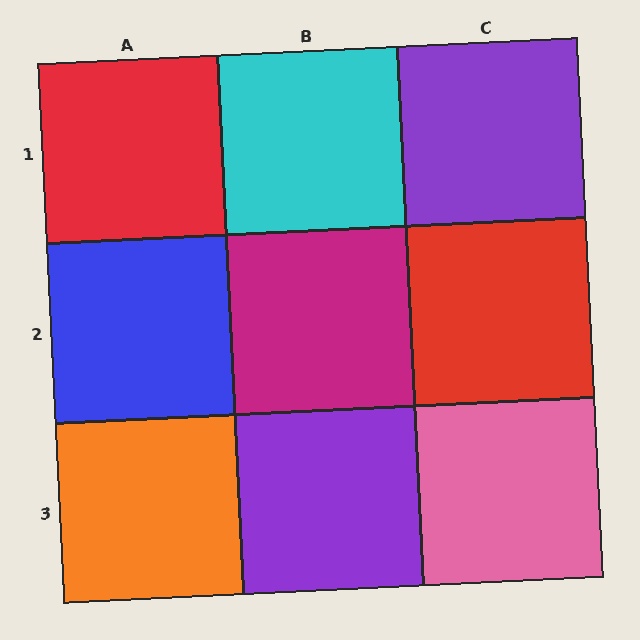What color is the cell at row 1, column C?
Purple.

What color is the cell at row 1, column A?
Red.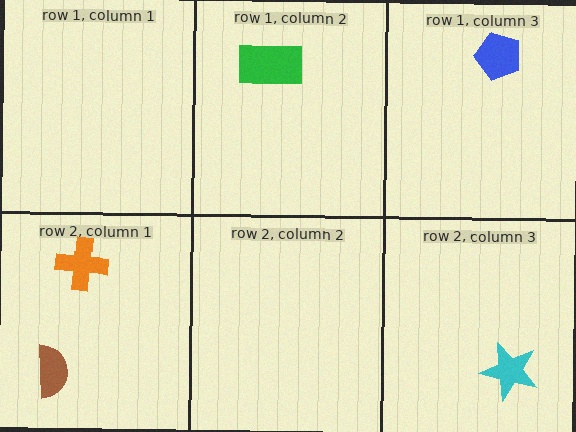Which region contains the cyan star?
The row 2, column 3 region.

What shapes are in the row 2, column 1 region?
The brown semicircle, the orange cross.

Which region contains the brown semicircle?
The row 2, column 1 region.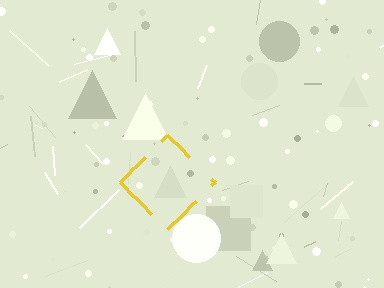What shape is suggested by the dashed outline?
The dashed outline suggests a diamond.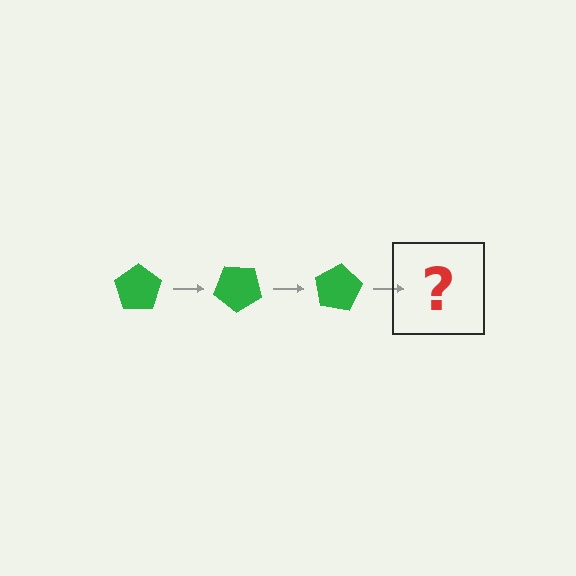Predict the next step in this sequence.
The next step is a green pentagon rotated 120 degrees.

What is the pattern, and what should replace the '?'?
The pattern is that the pentagon rotates 40 degrees each step. The '?' should be a green pentagon rotated 120 degrees.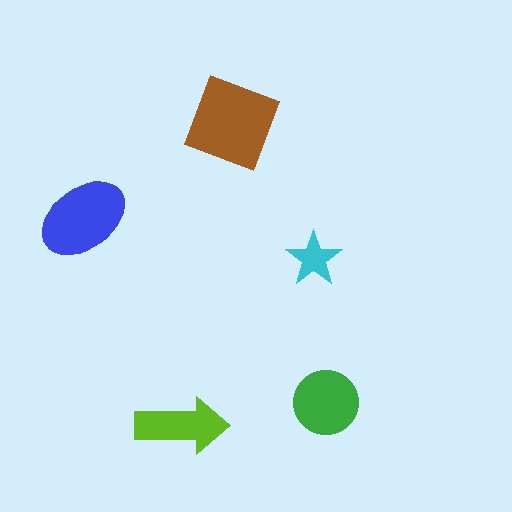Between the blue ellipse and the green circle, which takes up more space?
The blue ellipse.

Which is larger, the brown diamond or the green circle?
The brown diamond.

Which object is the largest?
The brown diamond.